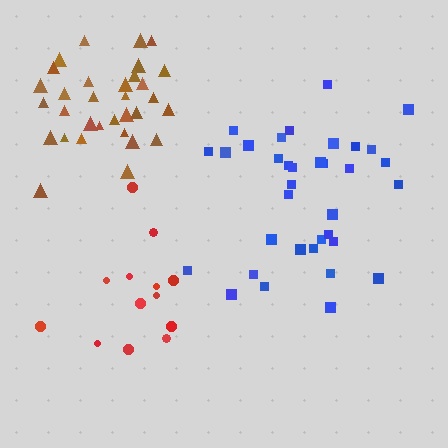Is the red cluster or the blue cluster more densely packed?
Blue.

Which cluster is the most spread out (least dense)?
Red.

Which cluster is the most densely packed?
Brown.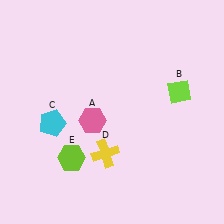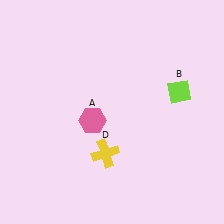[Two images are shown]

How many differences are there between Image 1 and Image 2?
There are 2 differences between the two images.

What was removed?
The lime hexagon (E), the cyan pentagon (C) were removed in Image 2.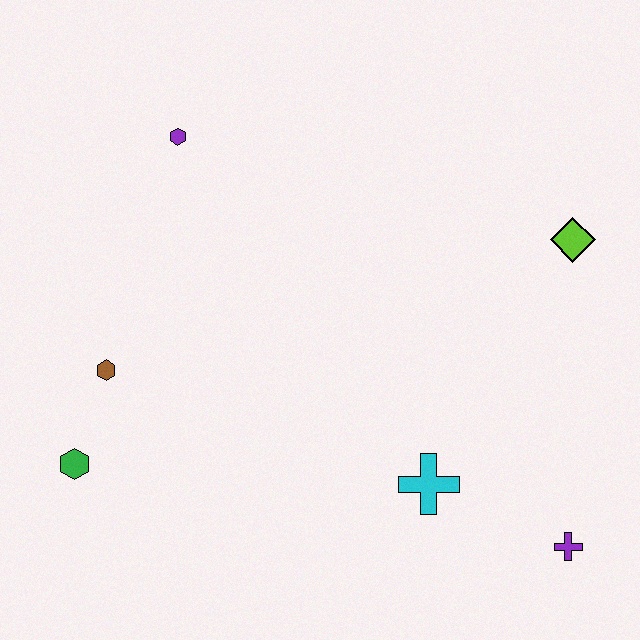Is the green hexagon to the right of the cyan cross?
No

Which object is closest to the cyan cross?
The purple cross is closest to the cyan cross.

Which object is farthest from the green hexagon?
The lime diamond is farthest from the green hexagon.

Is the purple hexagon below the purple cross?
No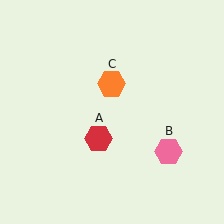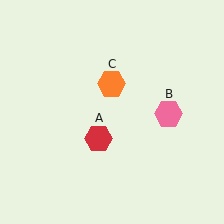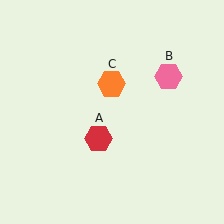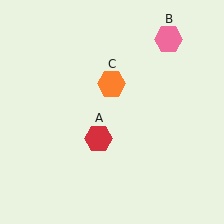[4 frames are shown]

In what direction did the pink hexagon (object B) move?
The pink hexagon (object B) moved up.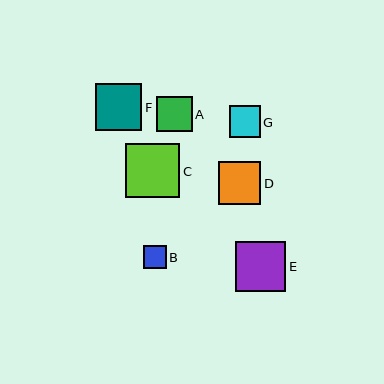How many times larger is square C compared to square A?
Square C is approximately 1.6 times the size of square A.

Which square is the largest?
Square C is the largest with a size of approximately 55 pixels.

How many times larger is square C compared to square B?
Square C is approximately 2.4 times the size of square B.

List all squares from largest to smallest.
From largest to smallest: C, E, F, D, A, G, B.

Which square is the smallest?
Square B is the smallest with a size of approximately 23 pixels.